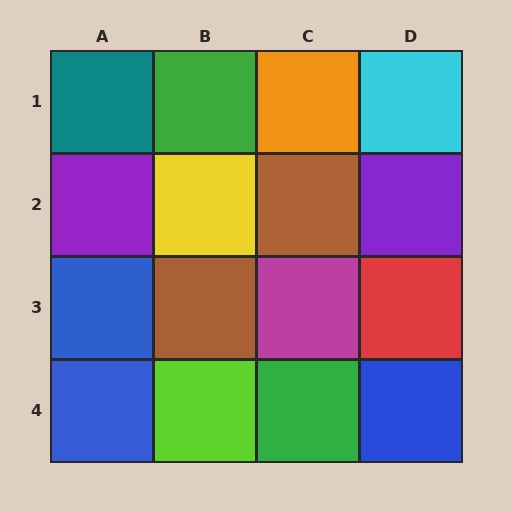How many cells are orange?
1 cell is orange.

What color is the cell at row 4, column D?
Blue.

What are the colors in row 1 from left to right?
Teal, green, orange, cyan.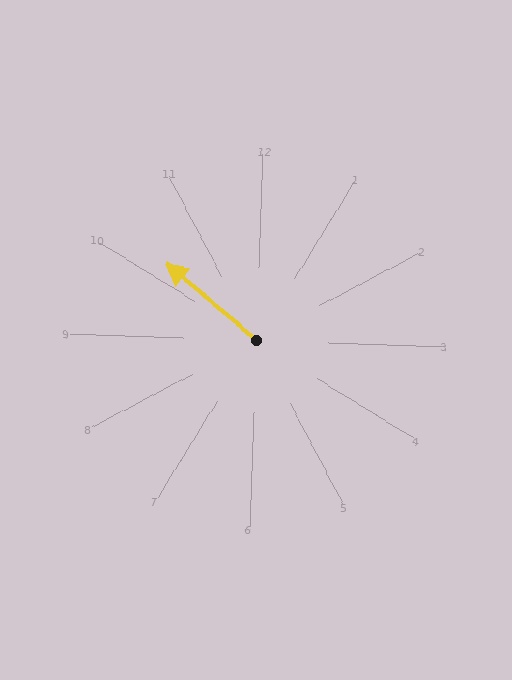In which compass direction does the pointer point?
Northwest.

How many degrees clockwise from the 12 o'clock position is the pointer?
Approximately 308 degrees.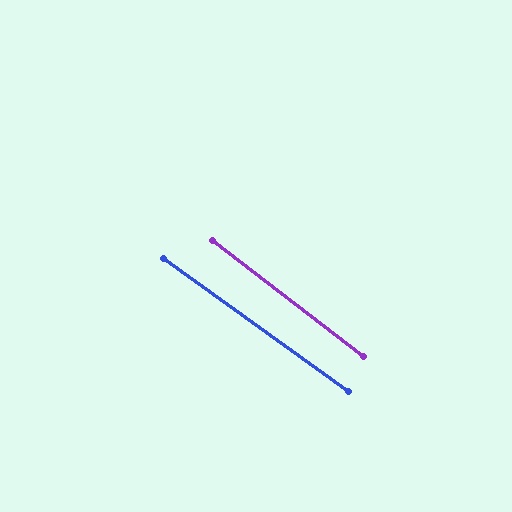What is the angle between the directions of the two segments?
Approximately 2 degrees.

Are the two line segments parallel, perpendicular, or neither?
Parallel — their directions differ by only 1.6°.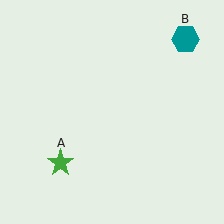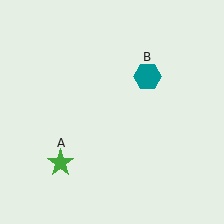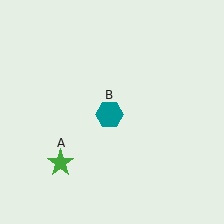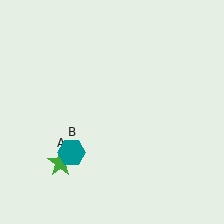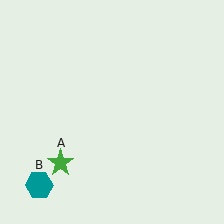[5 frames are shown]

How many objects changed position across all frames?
1 object changed position: teal hexagon (object B).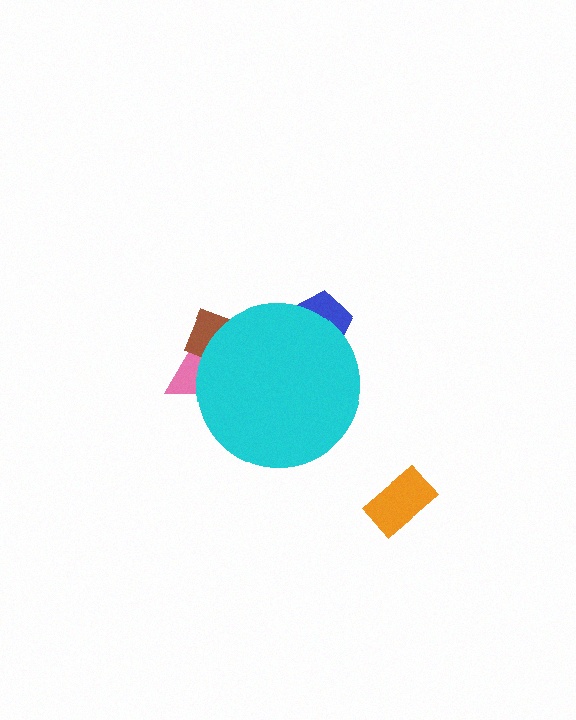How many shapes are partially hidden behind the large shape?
3 shapes are partially hidden.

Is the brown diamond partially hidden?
Yes, the brown diamond is partially hidden behind the cyan circle.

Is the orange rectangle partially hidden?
No, the orange rectangle is fully visible.